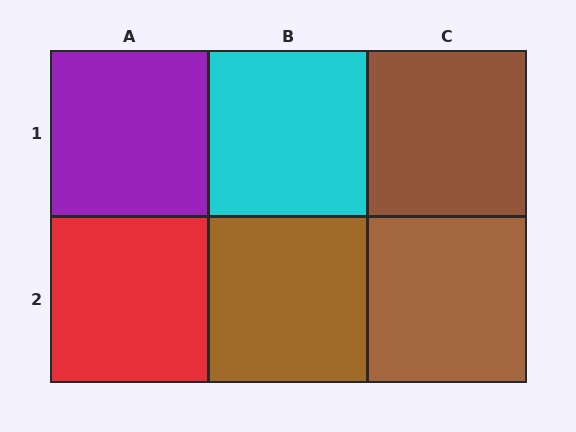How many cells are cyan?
1 cell is cyan.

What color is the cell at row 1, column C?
Brown.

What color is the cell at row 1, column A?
Purple.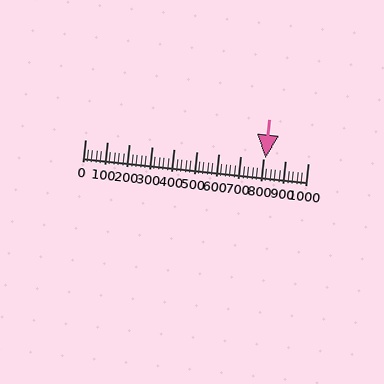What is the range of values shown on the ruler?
The ruler shows values from 0 to 1000.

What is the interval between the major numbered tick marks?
The major tick marks are spaced 100 units apart.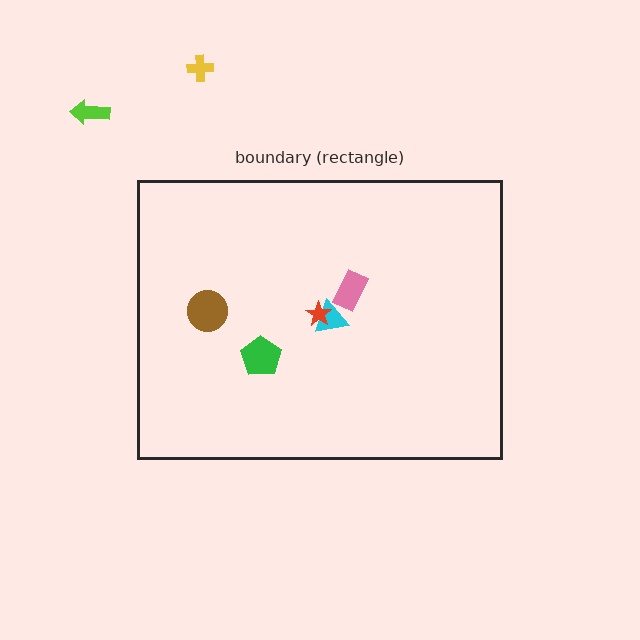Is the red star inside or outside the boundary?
Inside.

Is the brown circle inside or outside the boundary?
Inside.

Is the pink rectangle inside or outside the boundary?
Inside.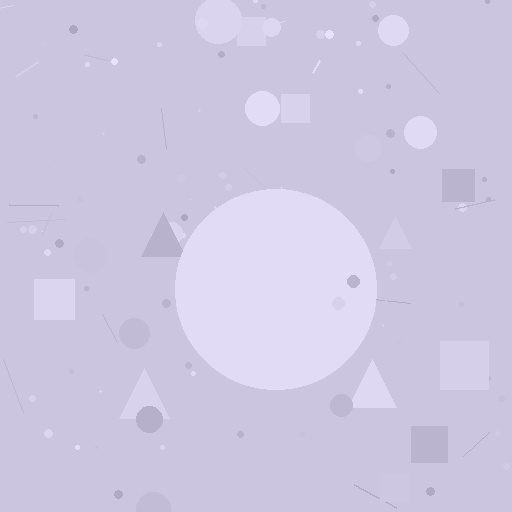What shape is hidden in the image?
A circle is hidden in the image.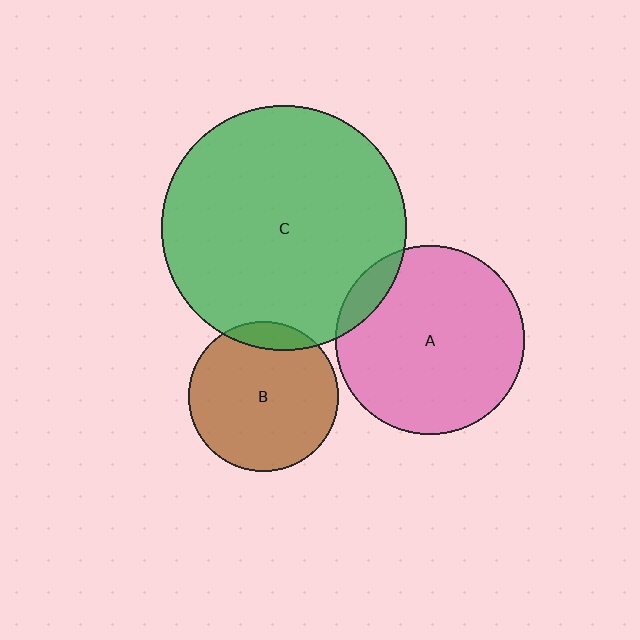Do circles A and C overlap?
Yes.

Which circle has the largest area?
Circle C (green).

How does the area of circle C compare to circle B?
Approximately 2.7 times.